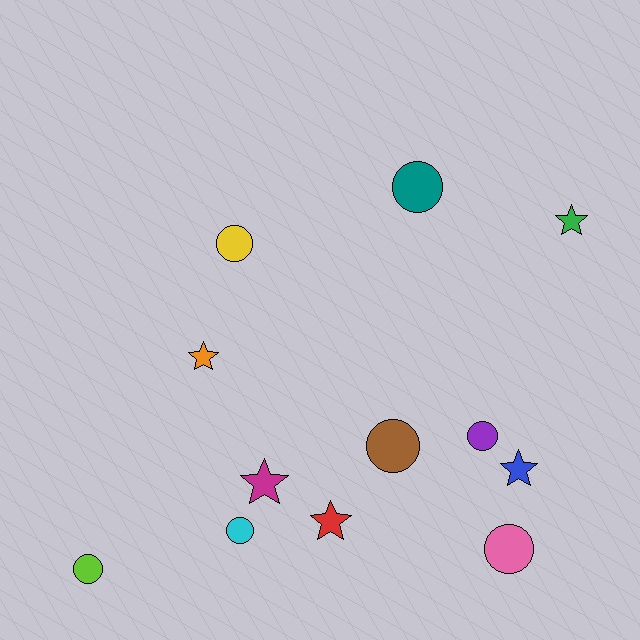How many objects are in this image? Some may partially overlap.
There are 12 objects.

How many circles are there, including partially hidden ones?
There are 7 circles.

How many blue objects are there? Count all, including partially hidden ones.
There is 1 blue object.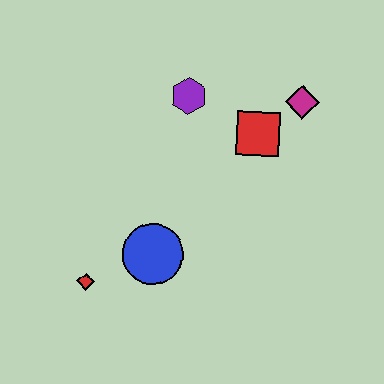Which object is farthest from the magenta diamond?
The red diamond is farthest from the magenta diamond.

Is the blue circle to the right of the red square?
No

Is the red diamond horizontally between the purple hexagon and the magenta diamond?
No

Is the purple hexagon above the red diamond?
Yes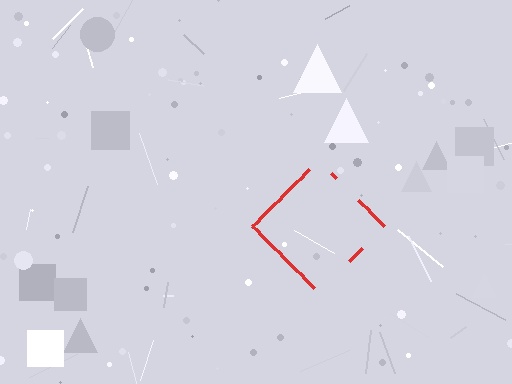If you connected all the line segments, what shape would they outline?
They would outline a diamond.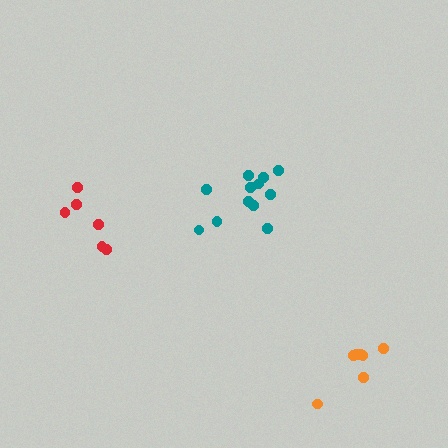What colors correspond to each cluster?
The clusters are colored: teal, red, orange.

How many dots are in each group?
Group 1: 12 dots, Group 2: 6 dots, Group 3: 7 dots (25 total).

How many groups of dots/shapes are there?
There are 3 groups.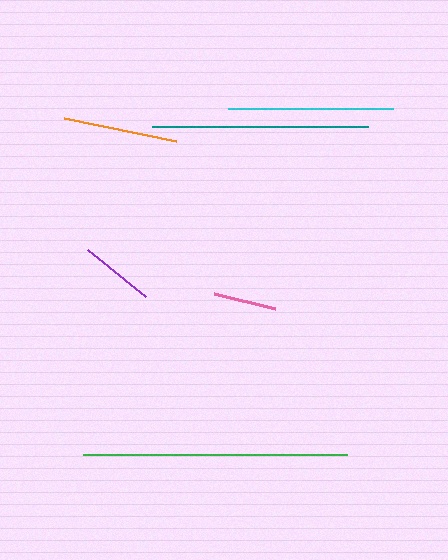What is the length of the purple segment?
The purple segment is approximately 75 pixels long.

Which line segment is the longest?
The green line is the longest at approximately 265 pixels.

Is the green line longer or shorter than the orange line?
The green line is longer than the orange line.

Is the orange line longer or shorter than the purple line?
The orange line is longer than the purple line.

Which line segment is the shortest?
The pink line is the shortest at approximately 62 pixels.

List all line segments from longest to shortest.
From longest to shortest: green, teal, cyan, orange, purple, pink.